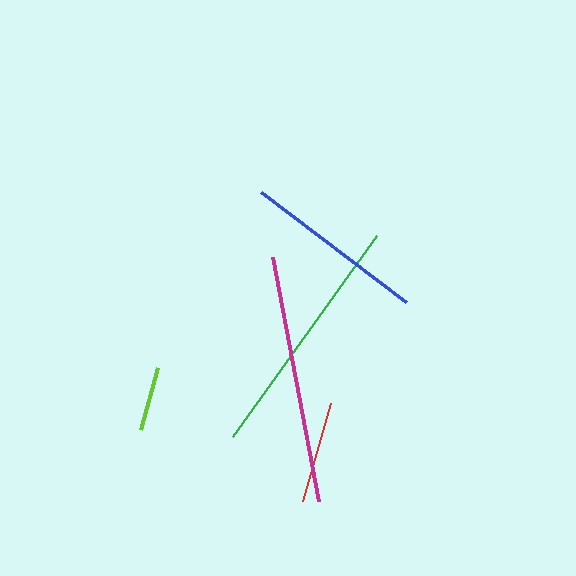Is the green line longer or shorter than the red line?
The green line is longer than the red line.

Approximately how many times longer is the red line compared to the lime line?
The red line is approximately 1.6 times the length of the lime line.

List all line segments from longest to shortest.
From longest to shortest: magenta, green, blue, red, lime.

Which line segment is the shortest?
The lime line is the shortest at approximately 64 pixels.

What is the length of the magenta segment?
The magenta segment is approximately 249 pixels long.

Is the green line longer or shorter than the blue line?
The green line is longer than the blue line.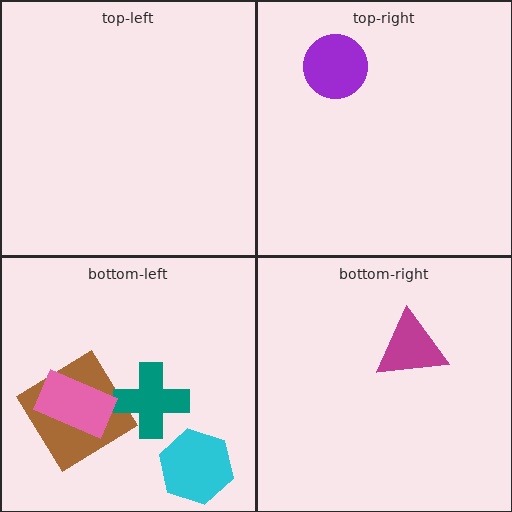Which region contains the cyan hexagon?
The bottom-left region.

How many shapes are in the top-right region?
1.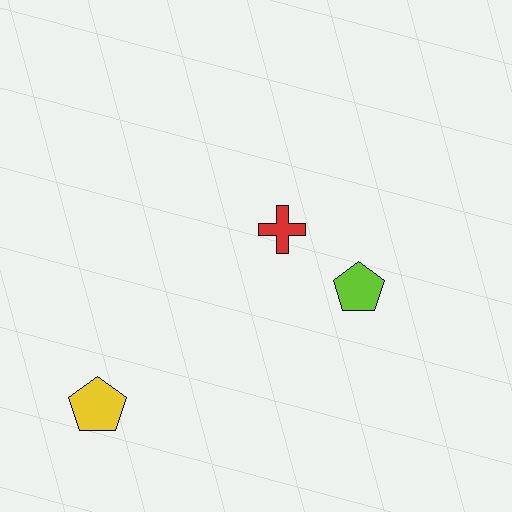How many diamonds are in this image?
There are no diamonds.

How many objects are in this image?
There are 3 objects.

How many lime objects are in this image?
There is 1 lime object.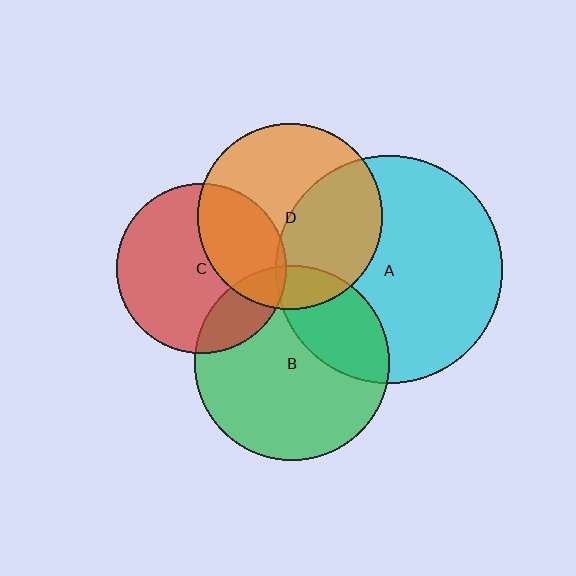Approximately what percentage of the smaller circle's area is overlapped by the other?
Approximately 35%.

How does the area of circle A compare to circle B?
Approximately 1.4 times.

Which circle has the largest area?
Circle A (cyan).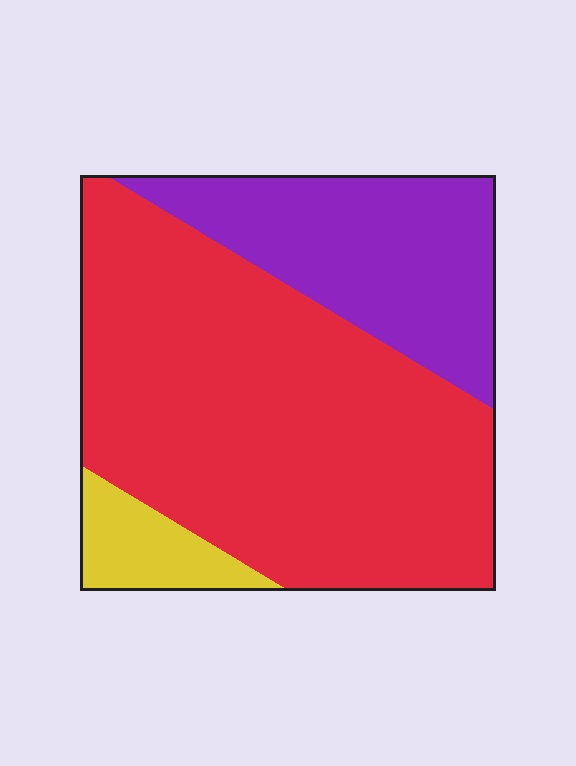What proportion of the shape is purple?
Purple covers around 25% of the shape.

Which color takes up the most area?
Red, at roughly 65%.